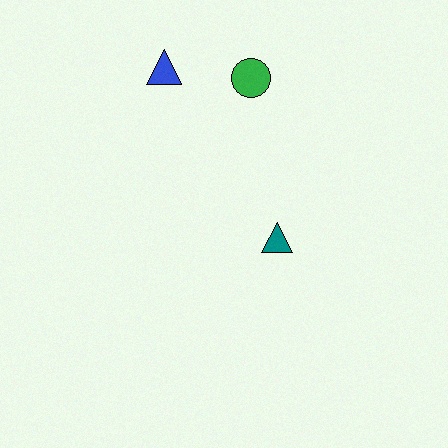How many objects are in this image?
There are 3 objects.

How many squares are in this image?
There are no squares.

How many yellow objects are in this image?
There are no yellow objects.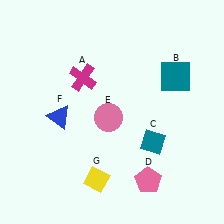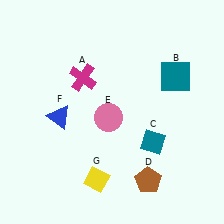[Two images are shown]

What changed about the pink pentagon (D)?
In Image 1, D is pink. In Image 2, it changed to brown.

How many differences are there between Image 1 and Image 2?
There is 1 difference between the two images.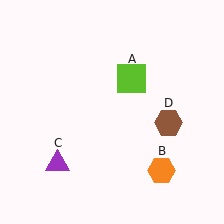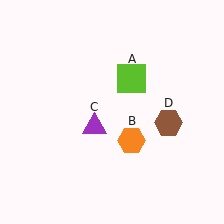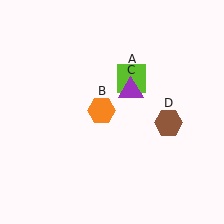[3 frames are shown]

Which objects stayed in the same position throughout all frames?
Lime square (object A) and brown hexagon (object D) remained stationary.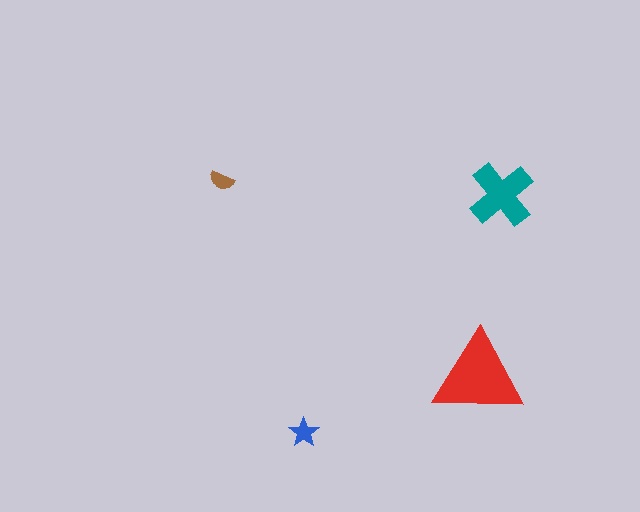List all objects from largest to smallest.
The red triangle, the teal cross, the blue star, the brown semicircle.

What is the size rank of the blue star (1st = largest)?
3rd.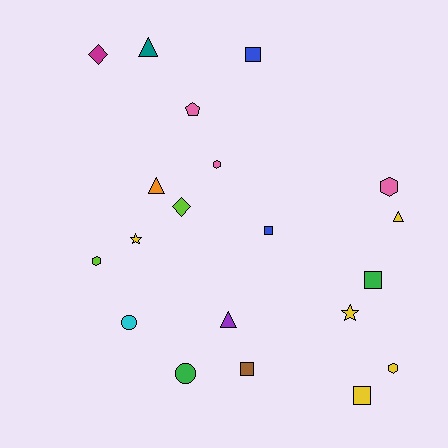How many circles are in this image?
There are 2 circles.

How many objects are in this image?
There are 20 objects.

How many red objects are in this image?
There are no red objects.